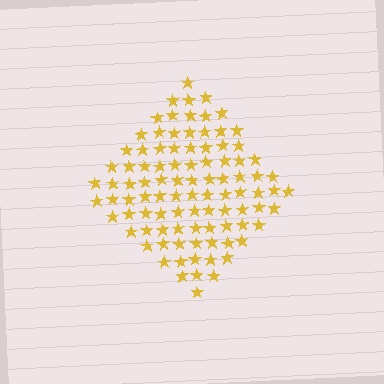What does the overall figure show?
The overall figure shows a diamond.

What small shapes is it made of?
It is made of small stars.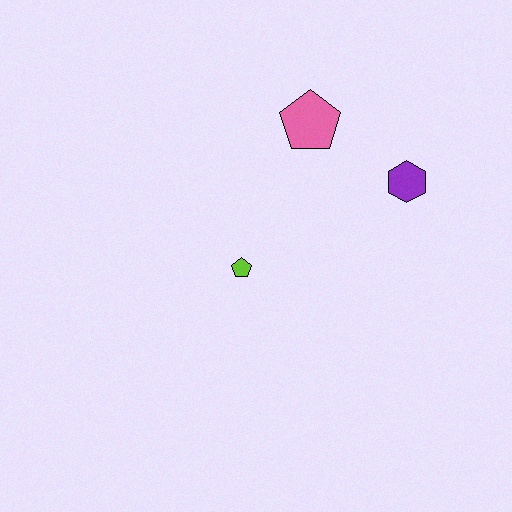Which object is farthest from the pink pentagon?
The lime pentagon is farthest from the pink pentagon.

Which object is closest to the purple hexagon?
The pink pentagon is closest to the purple hexagon.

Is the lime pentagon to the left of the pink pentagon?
Yes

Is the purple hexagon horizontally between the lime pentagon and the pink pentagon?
No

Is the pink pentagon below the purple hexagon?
No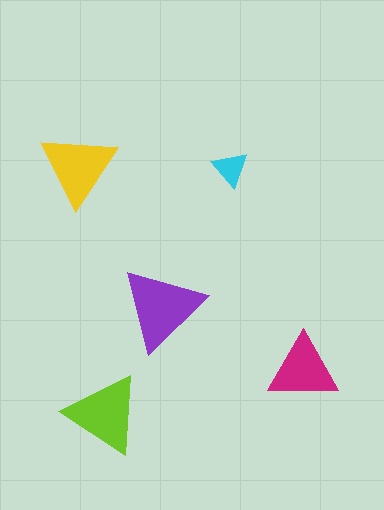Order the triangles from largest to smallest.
the purple one, the lime one, the yellow one, the magenta one, the cyan one.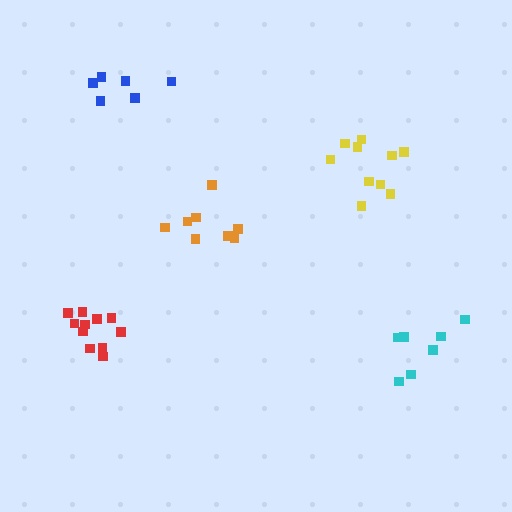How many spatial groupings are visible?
There are 5 spatial groupings.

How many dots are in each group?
Group 1: 8 dots, Group 2: 6 dots, Group 3: 10 dots, Group 4: 11 dots, Group 5: 7 dots (42 total).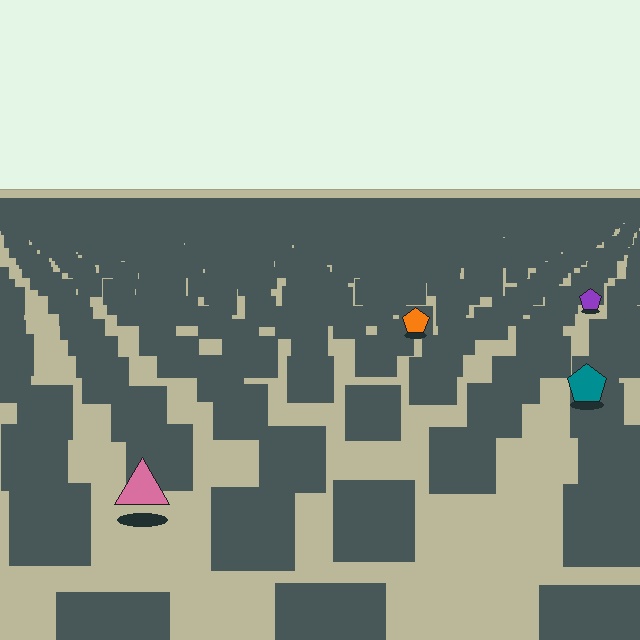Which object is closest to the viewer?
The pink triangle is closest. The texture marks near it are larger and more spread out.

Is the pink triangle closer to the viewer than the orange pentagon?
Yes. The pink triangle is closer — you can tell from the texture gradient: the ground texture is coarser near it.